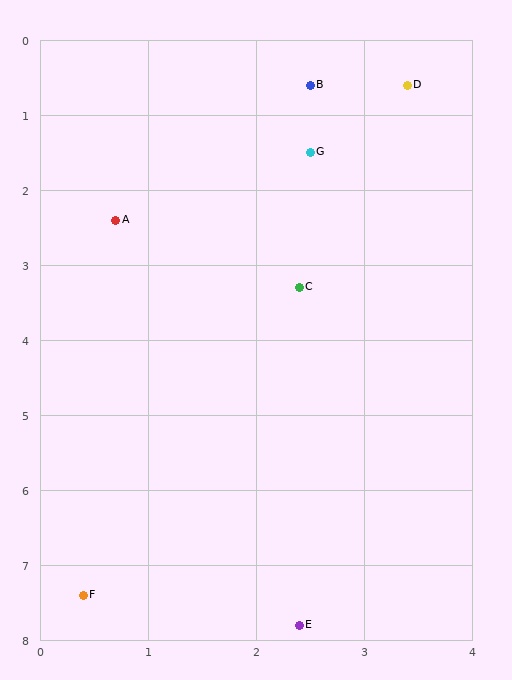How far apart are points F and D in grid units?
Points F and D are about 7.4 grid units apart.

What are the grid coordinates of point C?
Point C is at approximately (2.4, 3.3).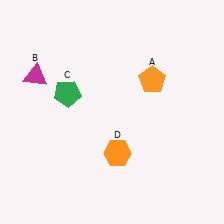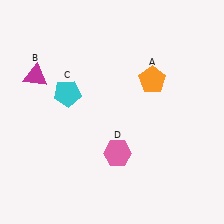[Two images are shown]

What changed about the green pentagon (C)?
In Image 1, C is green. In Image 2, it changed to cyan.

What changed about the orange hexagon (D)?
In Image 1, D is orange. In Image 2, it changed to pink.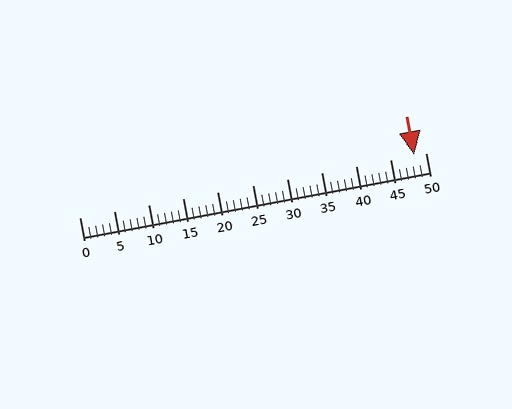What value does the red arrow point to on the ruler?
The red arrow points to approximately 48.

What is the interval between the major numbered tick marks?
The major tick marks are spaced 5 units apart.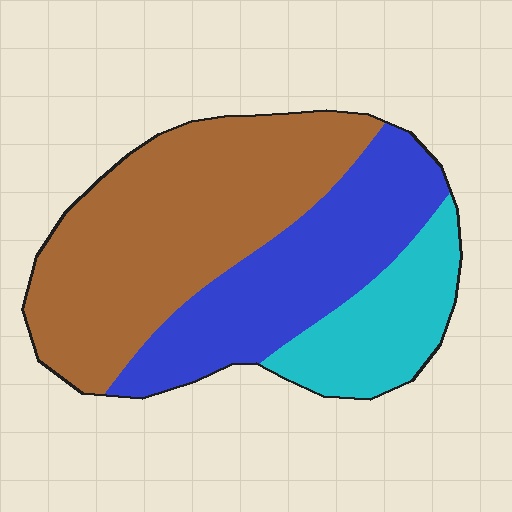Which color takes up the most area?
Brown, at roughly 50%.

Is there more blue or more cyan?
Blue.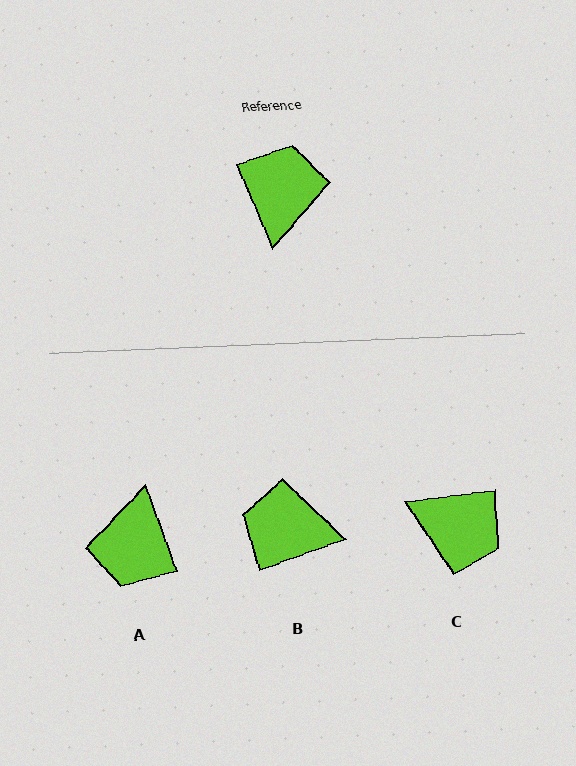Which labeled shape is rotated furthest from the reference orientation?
A, about 177 degrees away.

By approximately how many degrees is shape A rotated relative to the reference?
Approximately 177 degrees counter-clockwise.